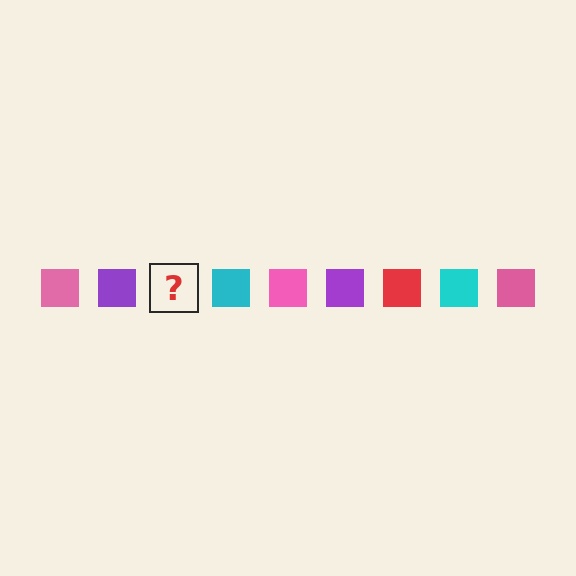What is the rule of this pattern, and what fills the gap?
The rule is that the pattern cycles through pink, purple, red, cyan squares. The gap should be filled with a red square.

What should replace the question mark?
The question mark should be replaced with a red square.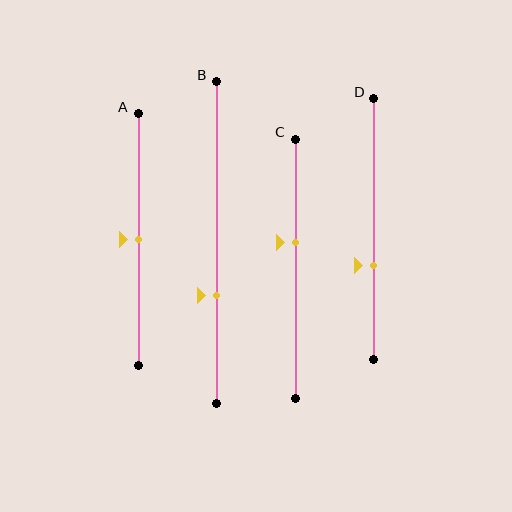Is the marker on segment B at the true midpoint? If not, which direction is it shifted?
No, the marker on segment B is shifted downward by about 16% of the segment length.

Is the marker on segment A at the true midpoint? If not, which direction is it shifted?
Yes, the marker on segment A is at the true midpoint.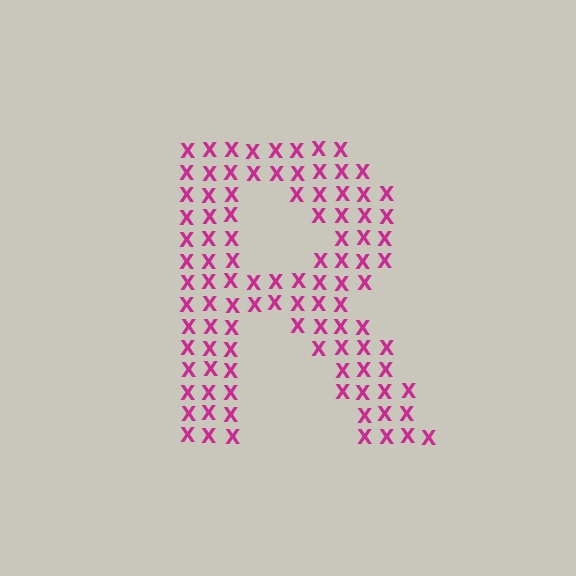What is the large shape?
The large shape is the letter R.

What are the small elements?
The small elements are letter X's.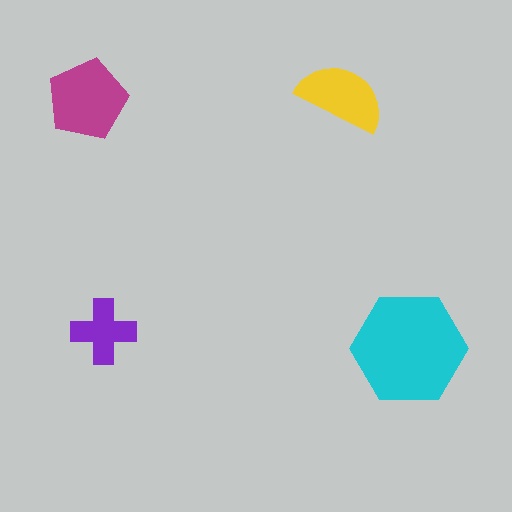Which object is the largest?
The cyan hexagon.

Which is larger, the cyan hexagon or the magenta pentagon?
The cyan hexagon.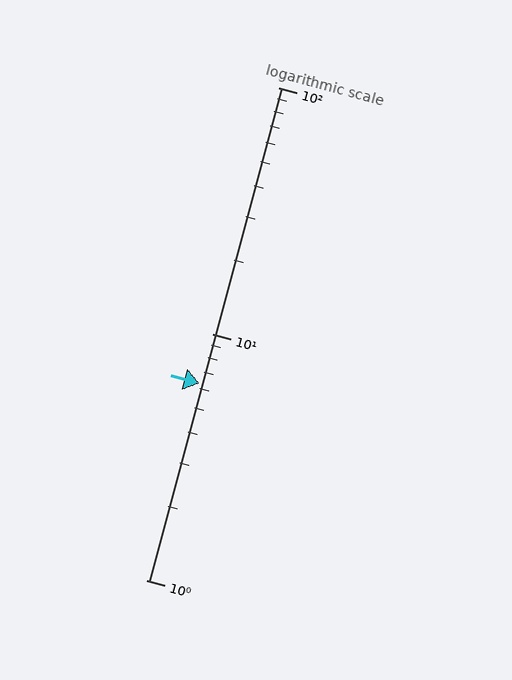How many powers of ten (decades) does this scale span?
The scale spans 2 decades, from 1 to 100.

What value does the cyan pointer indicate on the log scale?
The pointer indicates approximately 6.3.